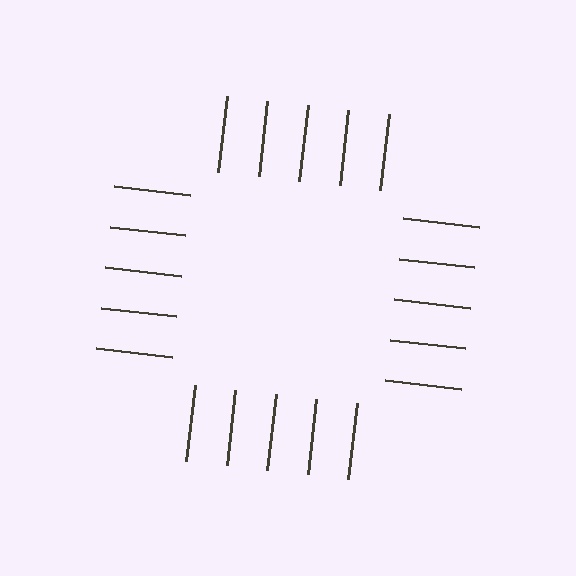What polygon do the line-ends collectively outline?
An illusory square — the line segments terminate on its edges but no continuous stroke is drawn.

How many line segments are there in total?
20 — 5 along each of the 4 edges.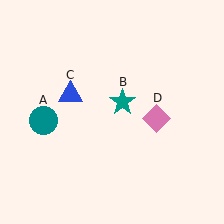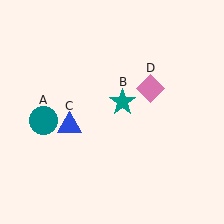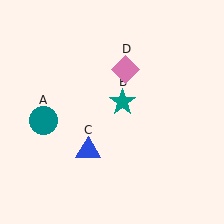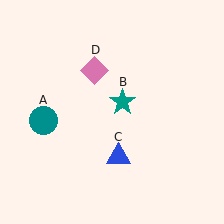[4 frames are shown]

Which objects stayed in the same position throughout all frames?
Teal circle (object A) and teal star (object B) remained stationary.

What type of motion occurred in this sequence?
The blue triangle (object C), pink diamond (object D) rotated counterclockwise around the center of the scene.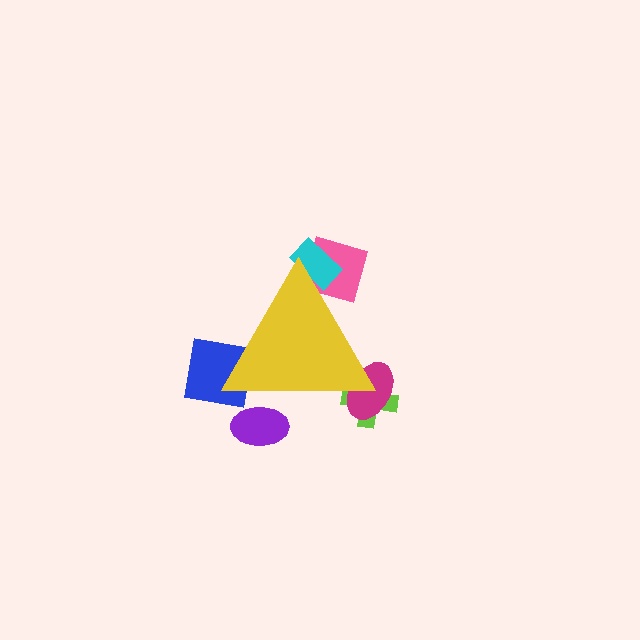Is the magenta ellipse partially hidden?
Yes, the magenta ellipse is partially hidden behind the yellow triangle.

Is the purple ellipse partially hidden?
Yes, the purple ellipse is partially hidden behind the yellow triangle.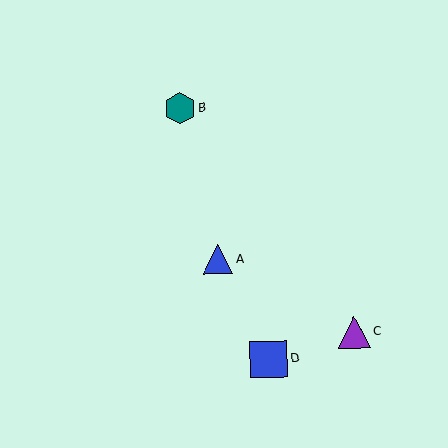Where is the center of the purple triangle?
The center of the purple triangle is at (354, 332).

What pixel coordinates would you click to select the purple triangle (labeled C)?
Click at (354, 332) to select the purple triangle C.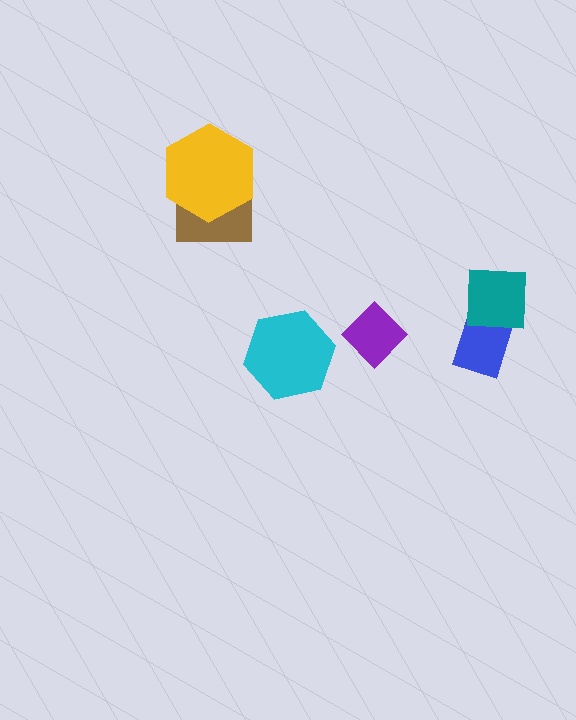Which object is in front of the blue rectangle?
The teal square is in front of the blue rectangle.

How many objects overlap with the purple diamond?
0 objects overlap with the purple diamond.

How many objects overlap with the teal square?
1 object overlaps with the teal square.